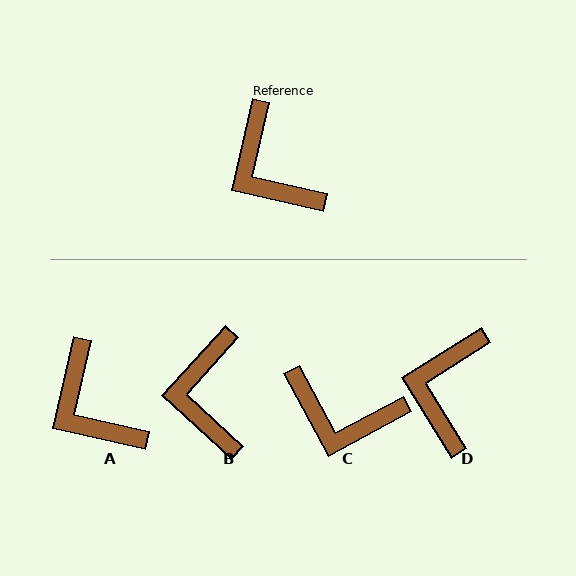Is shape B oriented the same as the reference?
No, it is off by about 30 degrees.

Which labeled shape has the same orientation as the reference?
A.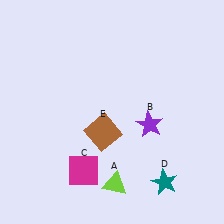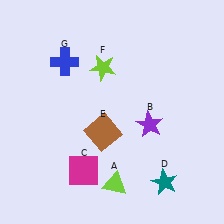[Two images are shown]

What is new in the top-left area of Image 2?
A blue cross (G) was added in the top-left area of Image 2.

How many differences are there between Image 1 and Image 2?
There are 2 differences between the two images.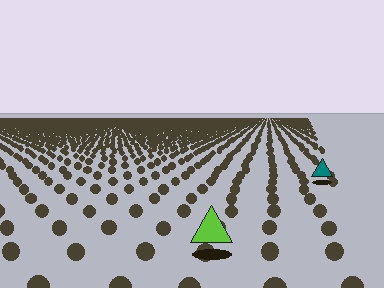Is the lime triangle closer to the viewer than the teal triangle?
Yes. The lime triangle is closer — you can tell from the texture gradient: the ground texture is coarser near it.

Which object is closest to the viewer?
The lime triangle is closest. The texture marks near it are larger and more spread out.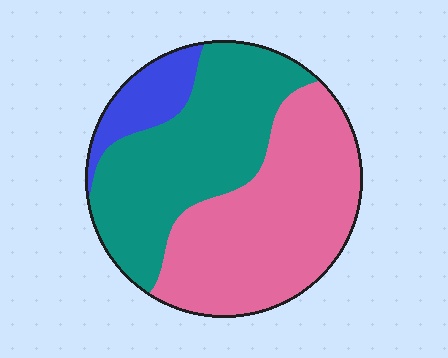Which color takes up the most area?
Pink, at roughly 50%.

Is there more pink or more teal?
Pink.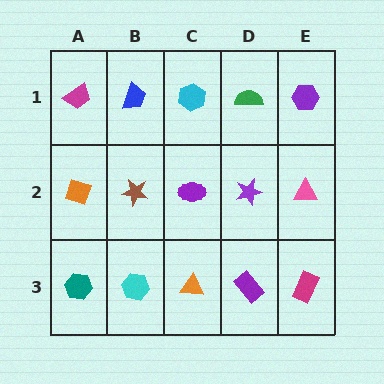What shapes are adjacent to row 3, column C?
A purple ellipse (row 2, column C), a cyan hexagon (row 3, column B), a purple rectangle (row 3, column D).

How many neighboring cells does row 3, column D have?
3.